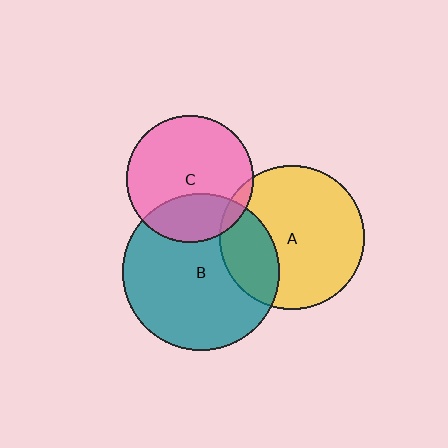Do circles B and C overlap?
Yes.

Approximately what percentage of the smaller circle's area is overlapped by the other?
Approximately 30%.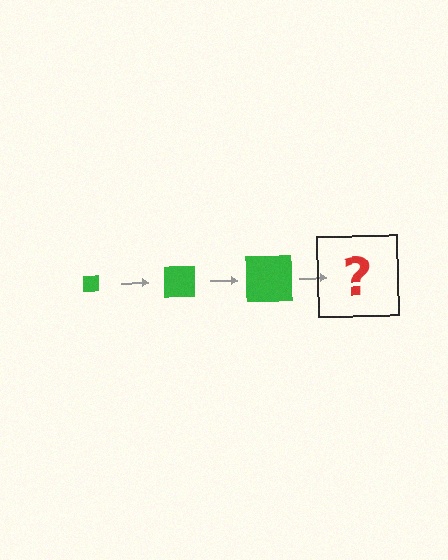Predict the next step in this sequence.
The next step is a green square, larger than the previous one.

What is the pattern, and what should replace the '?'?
The pattern is that the square gets progressively larger each step. The '?' should be a green square, larger than the previous one.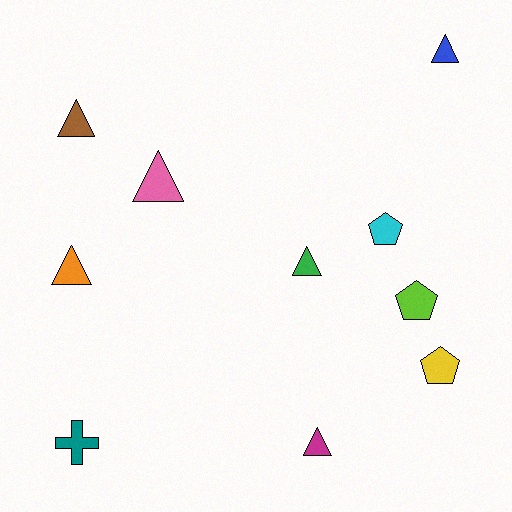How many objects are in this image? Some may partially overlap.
There are 10 objects.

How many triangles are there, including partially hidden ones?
There are 6 triangles.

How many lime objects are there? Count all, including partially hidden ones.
There is 1 lime object.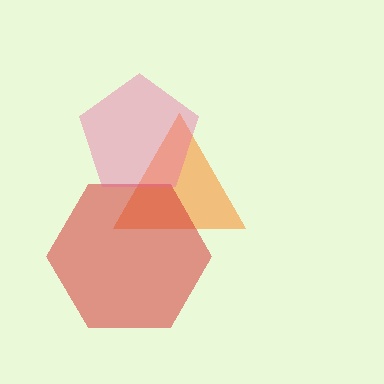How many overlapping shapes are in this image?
There are 3 overlapping shapes in the image.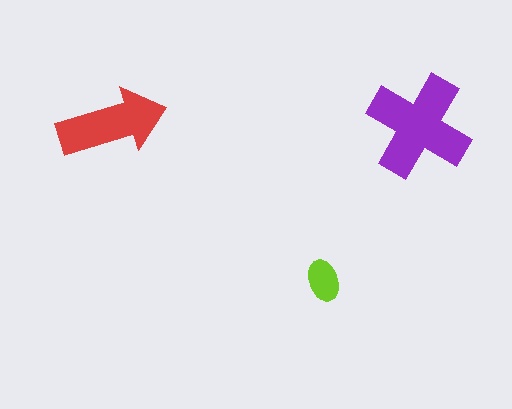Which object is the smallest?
The lime ellipse.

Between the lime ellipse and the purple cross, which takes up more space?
The purple cross.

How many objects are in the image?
There are 3 objects in the image.